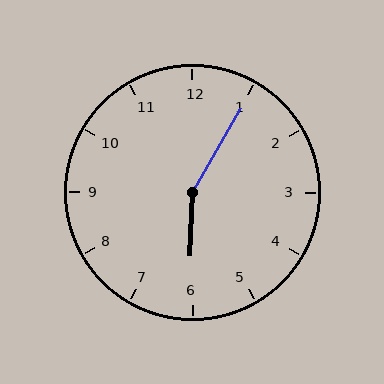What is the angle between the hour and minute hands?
Approximately 152 degrees.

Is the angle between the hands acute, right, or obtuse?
It is obtuse.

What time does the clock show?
6:05.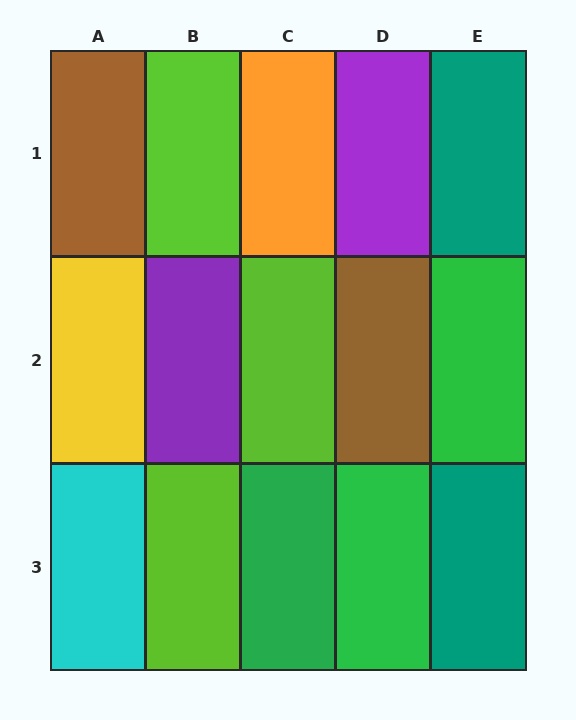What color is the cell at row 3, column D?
Green.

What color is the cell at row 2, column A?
Yellow.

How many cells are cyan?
1 cell is cyan.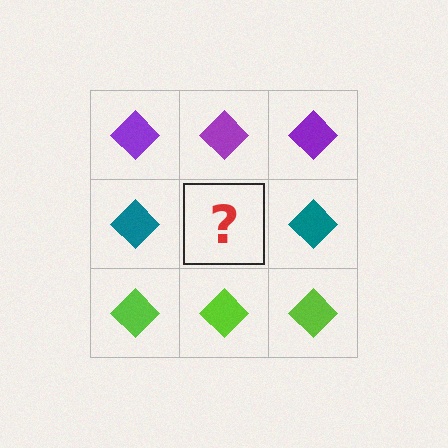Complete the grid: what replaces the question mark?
The question mark should be replaced with a teal diamond.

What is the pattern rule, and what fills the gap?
The rule is that each row has a consistent color. The gap should be filled with a teal diamond.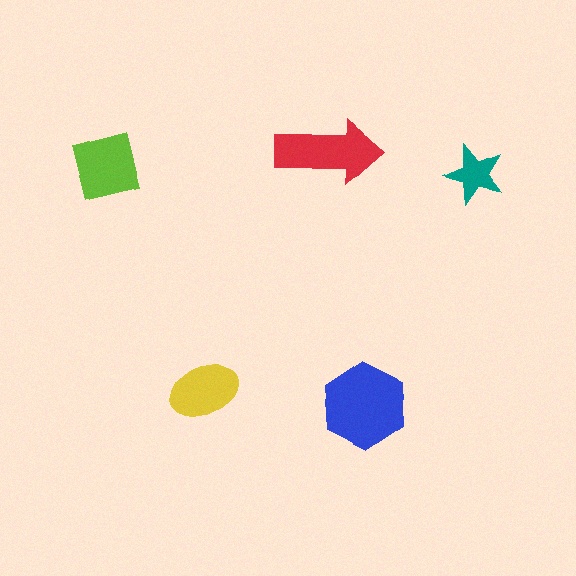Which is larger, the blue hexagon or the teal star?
The blue hexagon.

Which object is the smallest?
The teal star.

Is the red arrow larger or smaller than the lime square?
Larger.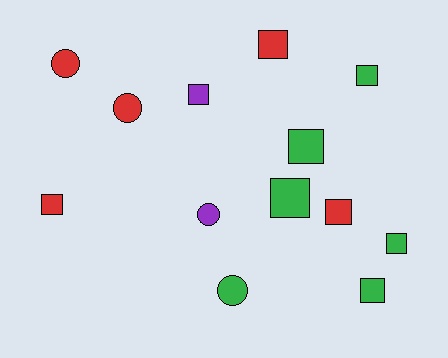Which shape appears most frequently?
Square, with 9 objects.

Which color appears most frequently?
Green, with 6 objects.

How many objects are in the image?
There are 13 objects.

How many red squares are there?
There are 3 red squares.